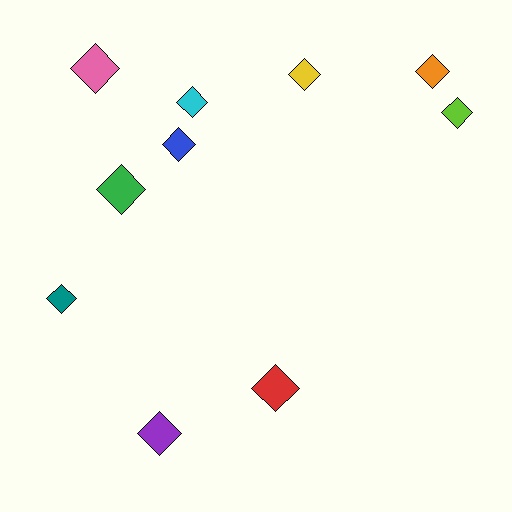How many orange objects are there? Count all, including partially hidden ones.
There is 1 orange object.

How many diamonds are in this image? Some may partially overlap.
There are 10 diamonds.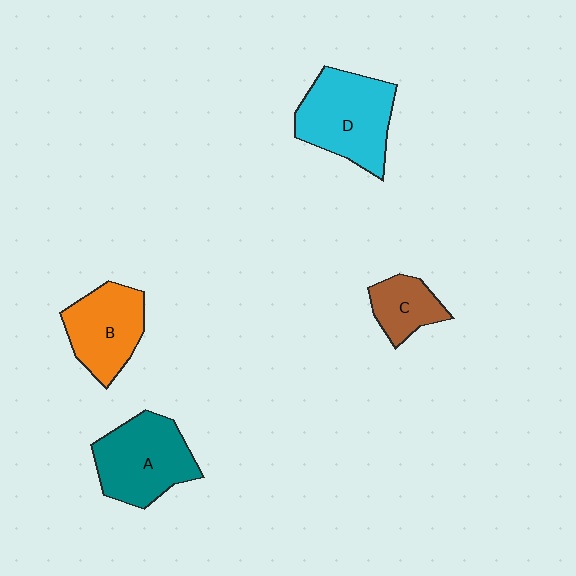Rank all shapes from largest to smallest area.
From largest to smallest: D (cyan), A (teal), B (orange), C (brown).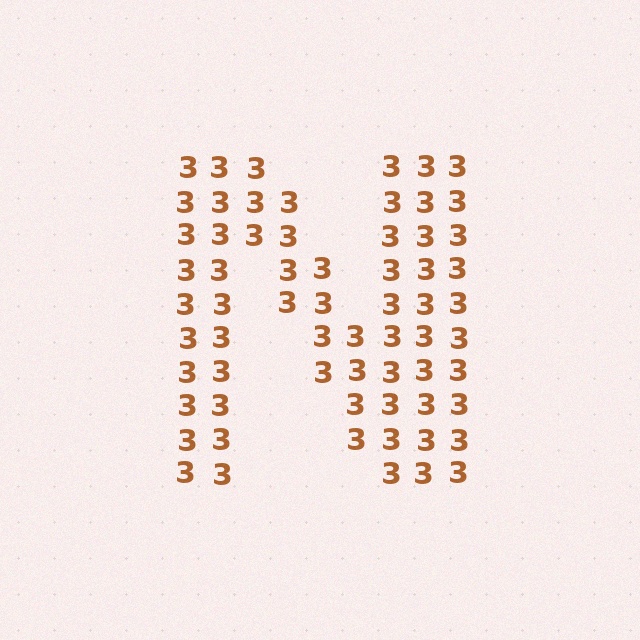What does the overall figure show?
The overall figure shows the letter N.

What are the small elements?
The small elements are digit 3's.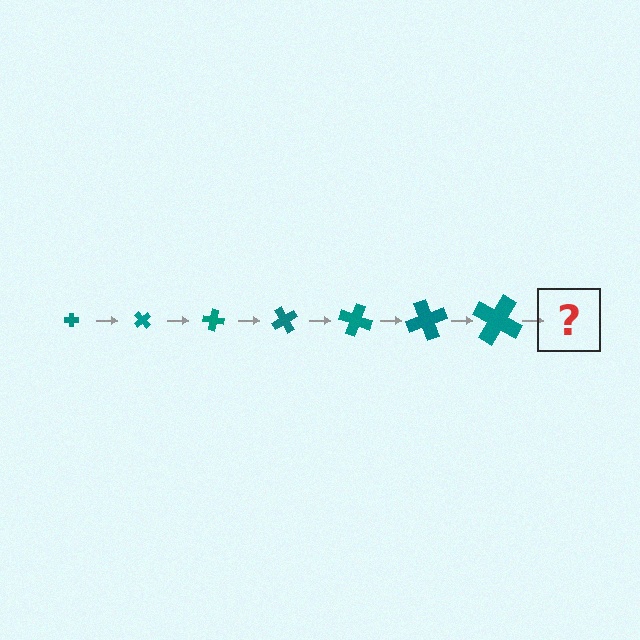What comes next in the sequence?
The next element should be a cross, larger than the previous one and rotated 350 degrees from the start.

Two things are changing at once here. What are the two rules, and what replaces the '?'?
The two rules are that the cross grows larger each step and it rotates 50 degrees each step. The '?' should be a cross, larger than the previous one and rotated 350 degrees from the start.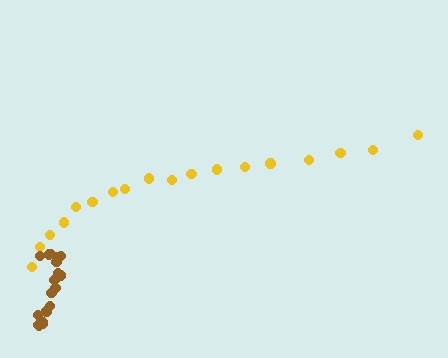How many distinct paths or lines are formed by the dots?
There are 2 distinct paths.